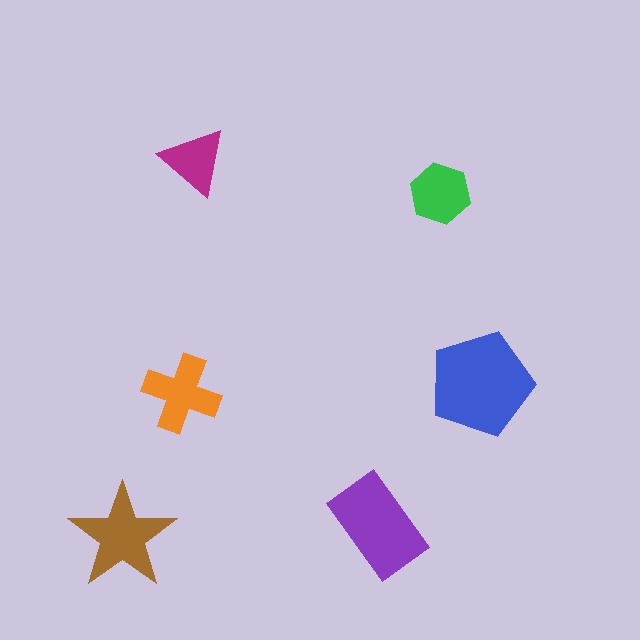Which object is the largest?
The blue pentagon.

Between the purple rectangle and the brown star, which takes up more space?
The purple rectangle.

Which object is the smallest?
The magenta triangle.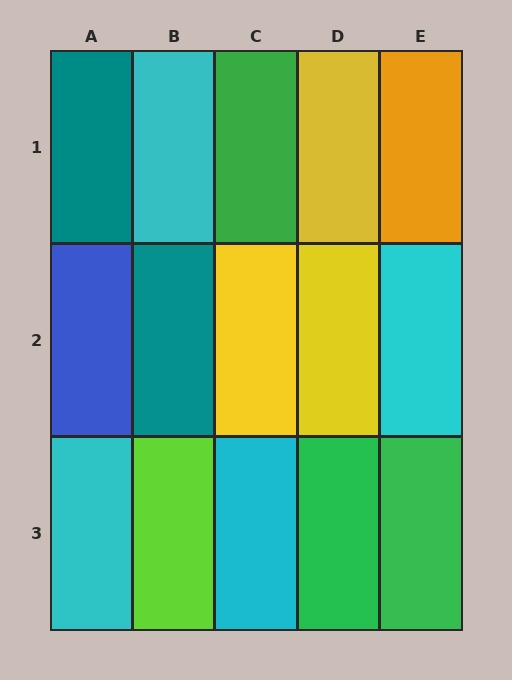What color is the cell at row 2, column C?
Yellow.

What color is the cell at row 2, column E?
Cyan.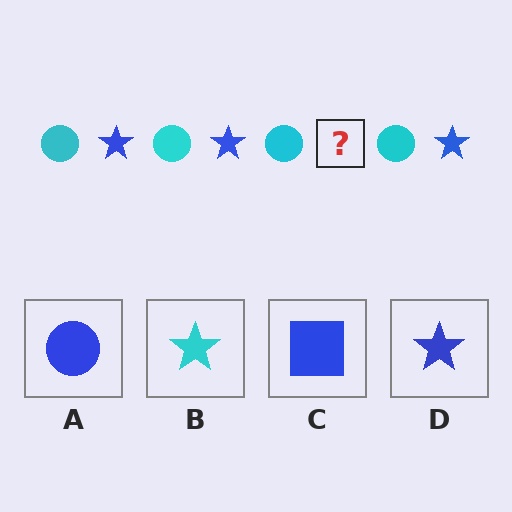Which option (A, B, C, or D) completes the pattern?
D.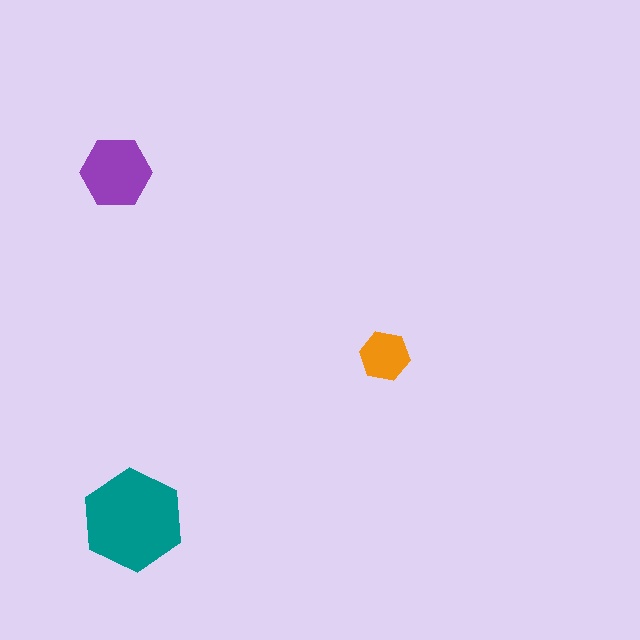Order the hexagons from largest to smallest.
the teal one, the purple one, the orange one.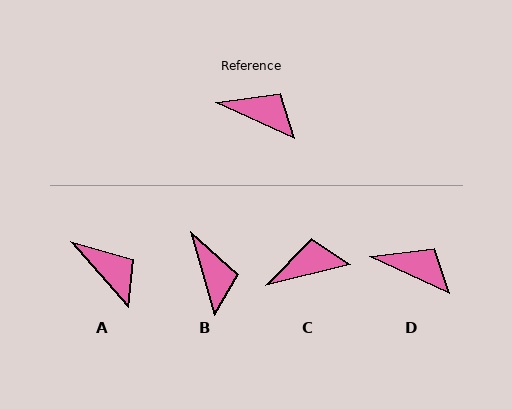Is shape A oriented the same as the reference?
No, it is off by about 23 degrees.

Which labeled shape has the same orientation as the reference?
D.